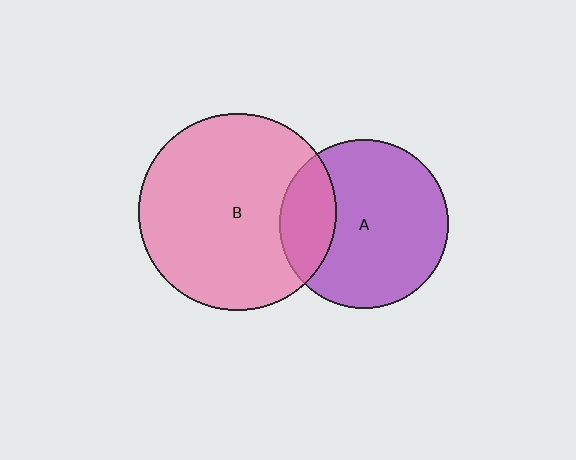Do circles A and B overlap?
Yes.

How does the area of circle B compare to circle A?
Approximately 1.4 times.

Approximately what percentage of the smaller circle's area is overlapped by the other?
Approximately 20%.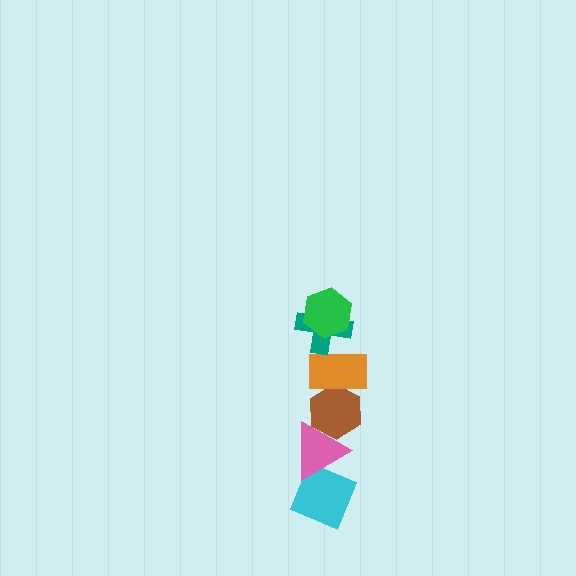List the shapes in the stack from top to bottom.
From top to bottom: the green hexagon, the teal cross, the orange rectangle, the brown hexagon, the pink triangle, the cyan diamond.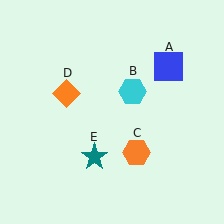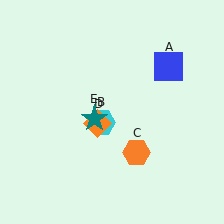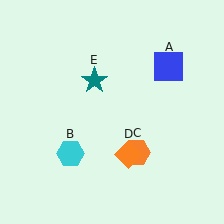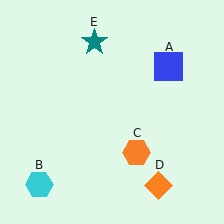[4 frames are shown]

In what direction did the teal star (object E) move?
The teal star (object E) moved up.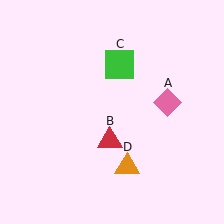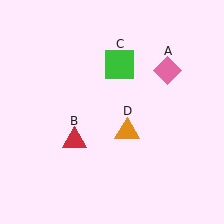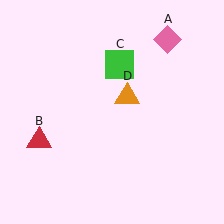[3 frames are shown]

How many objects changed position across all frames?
3 objects changed position: pink diamond (object A), red triangle (object B), orange triangle (object D).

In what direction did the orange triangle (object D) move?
The orange triangle (object D) moved up.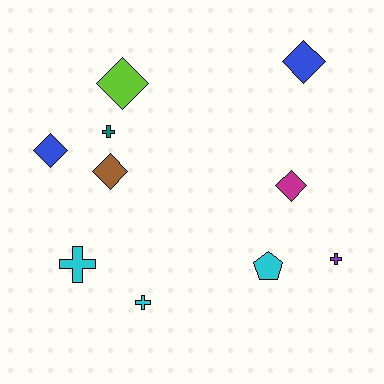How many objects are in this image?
There are 10 objects.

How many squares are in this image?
There are no squares.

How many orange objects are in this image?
There are no orange objects.